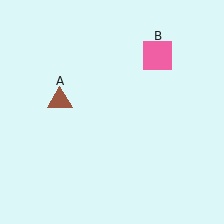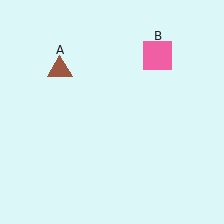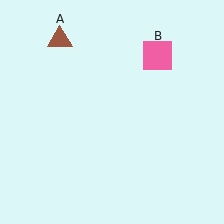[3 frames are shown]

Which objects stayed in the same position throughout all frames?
Pink square (object B) remained stationary.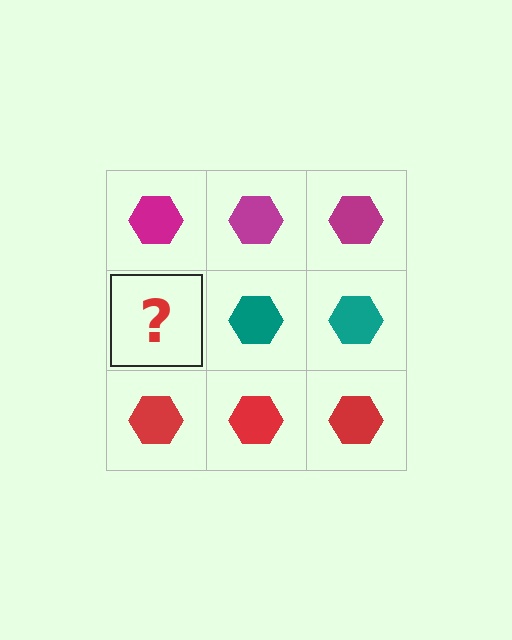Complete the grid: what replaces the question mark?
The question mark should be replaced with a teal hexagon.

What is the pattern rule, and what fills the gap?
The rule is that each row has a consistent color. The gap should be filled with a teal hexagon.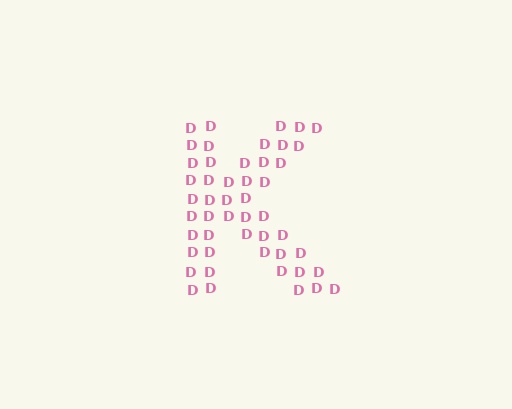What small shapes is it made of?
It is made of small letter D's.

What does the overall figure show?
The overall figure shows the letter K.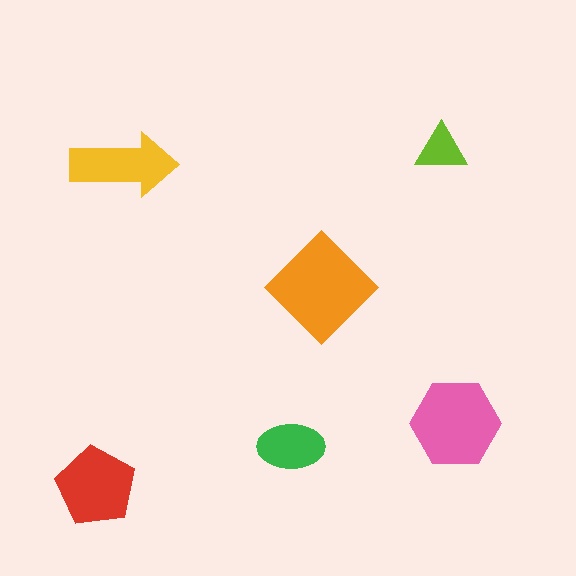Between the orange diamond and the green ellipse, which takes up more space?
The orange diamond.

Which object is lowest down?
The red pentagon is bottommost.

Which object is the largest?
The orange diamond.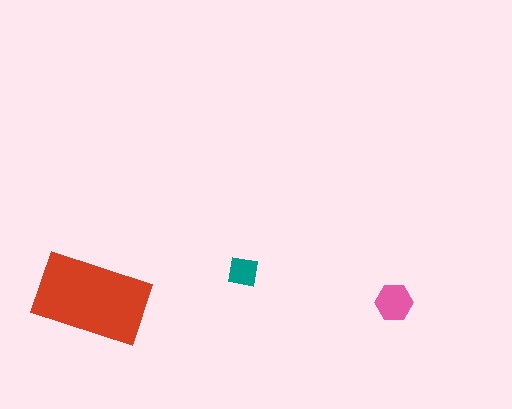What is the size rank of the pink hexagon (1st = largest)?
2nd.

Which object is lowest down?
The pink hexagon is bottommost.